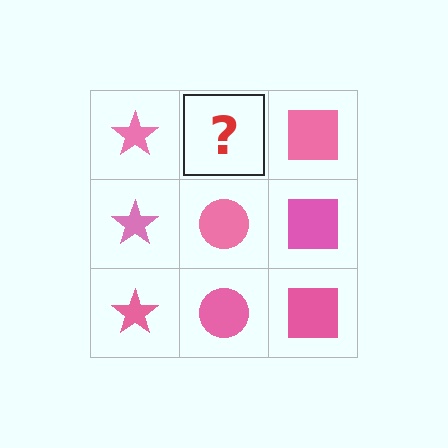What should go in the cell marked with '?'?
The missing cell should contain a pink circle.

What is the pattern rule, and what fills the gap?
The rule is that each column has a consistent shape. The gap should be filled with a pink circle.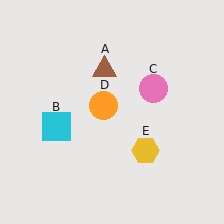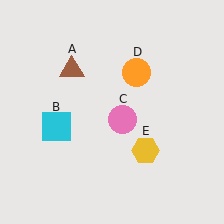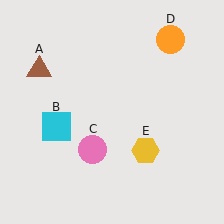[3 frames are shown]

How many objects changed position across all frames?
3 objects changed position: brown triangle (object A), pink circle (object C), orange circle (object D).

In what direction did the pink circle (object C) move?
The pink circle (object C) moved down and to the left.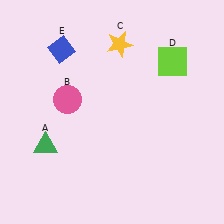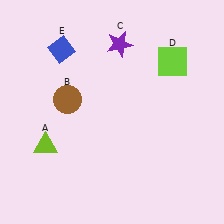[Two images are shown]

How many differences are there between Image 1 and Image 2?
There are 3 differences between the two images.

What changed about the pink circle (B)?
In Image 1, B is pink. In Image 2, it changed to brown.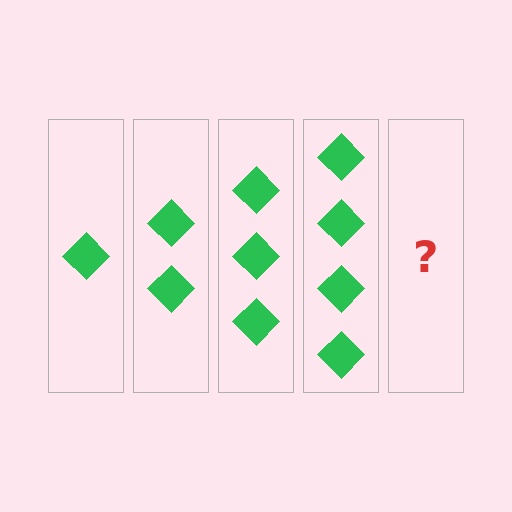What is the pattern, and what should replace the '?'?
The pattern is that each step adds one more diamond. The '?' should be 5 diamonds.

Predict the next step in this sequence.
The next step is 5 diamonds.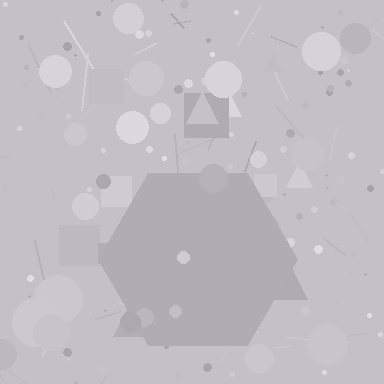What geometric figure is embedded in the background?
A hexagon is embedded in the background.